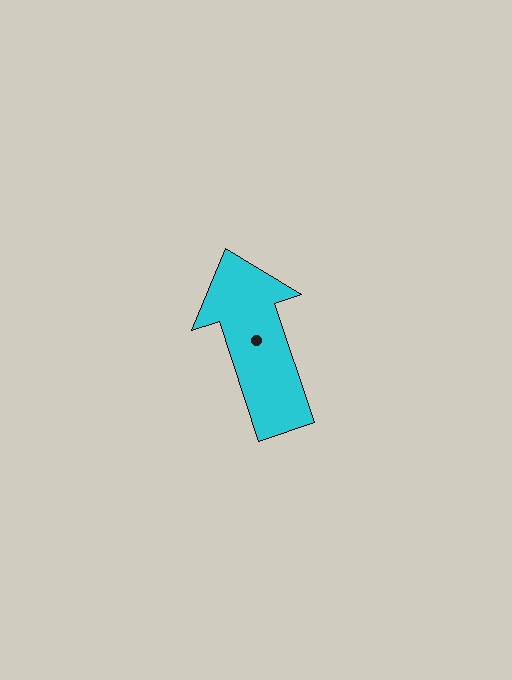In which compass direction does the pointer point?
North.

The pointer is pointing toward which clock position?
Roughly 11 o'clock.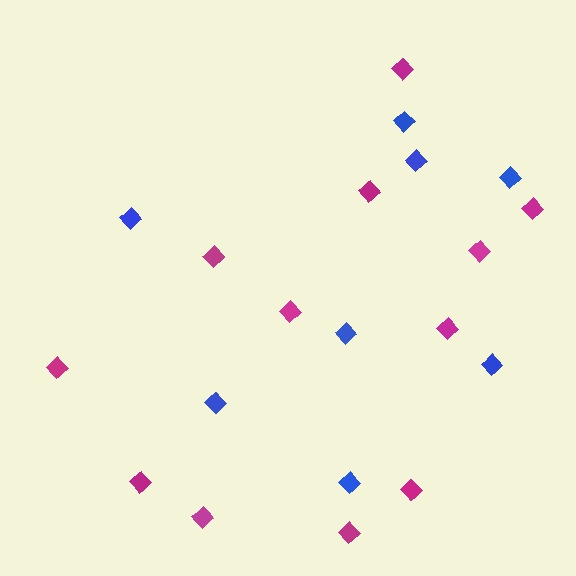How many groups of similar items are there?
There are 2 groups: one group of blue diamonds (8) and one group of magenta diamonds (12).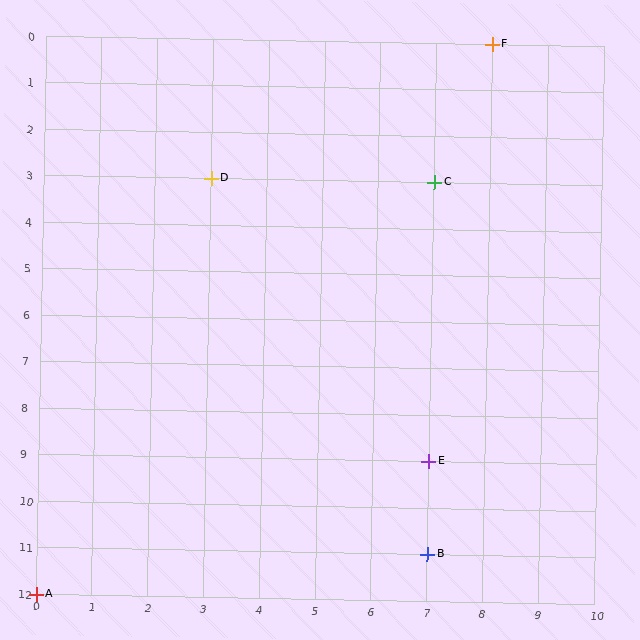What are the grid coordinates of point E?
Point E is at grid coordinates (7, 9).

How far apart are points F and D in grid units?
Points F and D are 5 columns and 3 rows apart (about 5.8 grid units diagonally).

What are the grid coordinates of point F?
Point F is at grid coordinates (8, 0).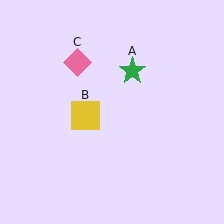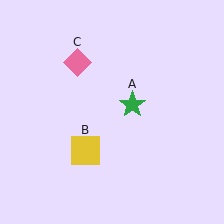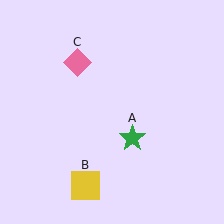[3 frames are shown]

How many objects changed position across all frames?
2 objects changed position: green star (object A), yellow square (object B).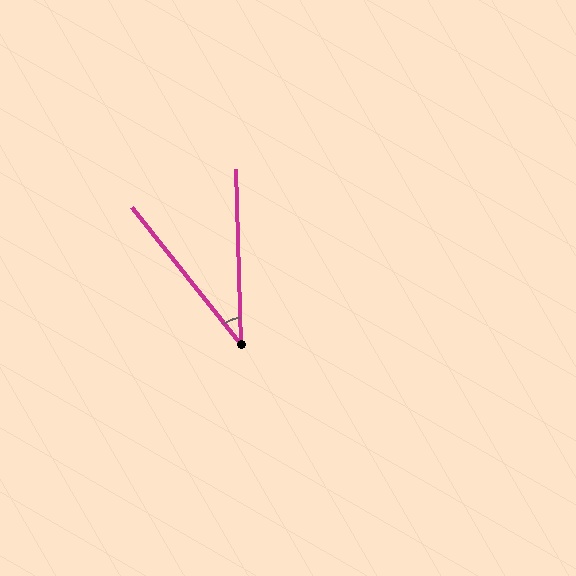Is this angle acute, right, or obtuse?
It is acute.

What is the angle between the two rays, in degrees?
Approximately 37 degrees.